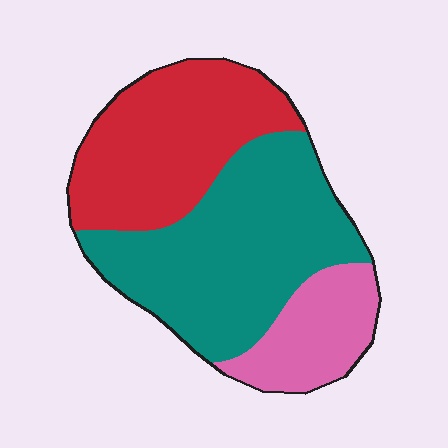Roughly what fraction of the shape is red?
Red takes up about one third (1/3) of the shape.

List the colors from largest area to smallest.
From largest to smallest: teal, red, pink.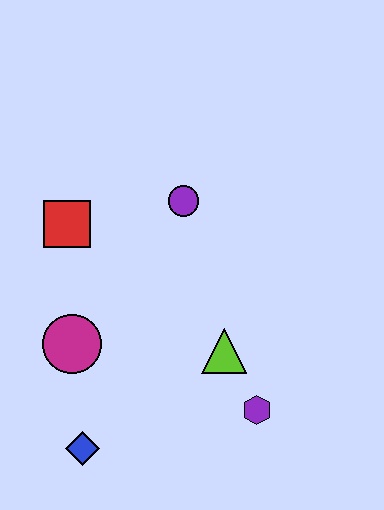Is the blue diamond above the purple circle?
No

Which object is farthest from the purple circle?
The blue diamond is farthest from the purple circle.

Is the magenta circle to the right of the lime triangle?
No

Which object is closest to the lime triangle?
The purple hexagon is closest to the lime triangle.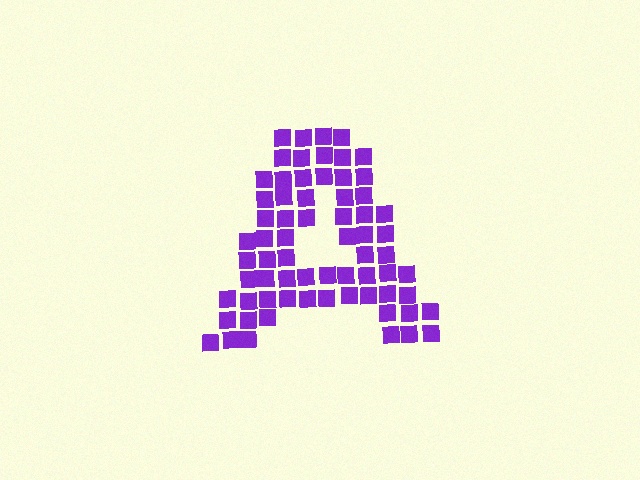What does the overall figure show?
The overall figure shows the letter A.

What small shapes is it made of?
It is made of small squares.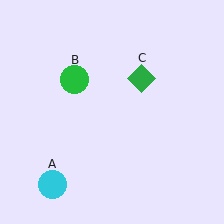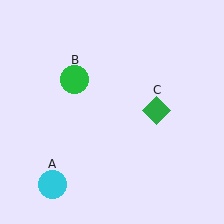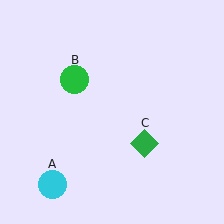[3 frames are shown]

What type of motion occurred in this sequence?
The green diamond (object C) rotated clockwise around the center of the scene.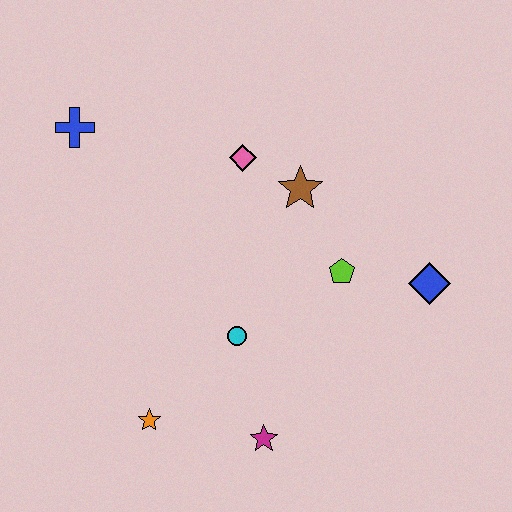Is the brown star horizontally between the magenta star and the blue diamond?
Yes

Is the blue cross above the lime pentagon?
Yes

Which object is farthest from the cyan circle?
The blue cross is farthest from the cyan circle.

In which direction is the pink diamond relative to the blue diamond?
The pink diamond is to the left of the blue diamond.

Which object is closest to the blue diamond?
The lime pentagon is closest to the blue diamond.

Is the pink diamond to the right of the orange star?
Yes